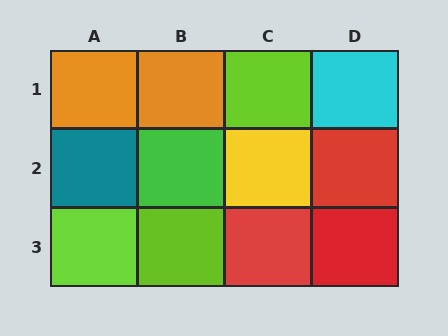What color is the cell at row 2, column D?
Red.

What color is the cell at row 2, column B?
Green.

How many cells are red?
3 cells are red.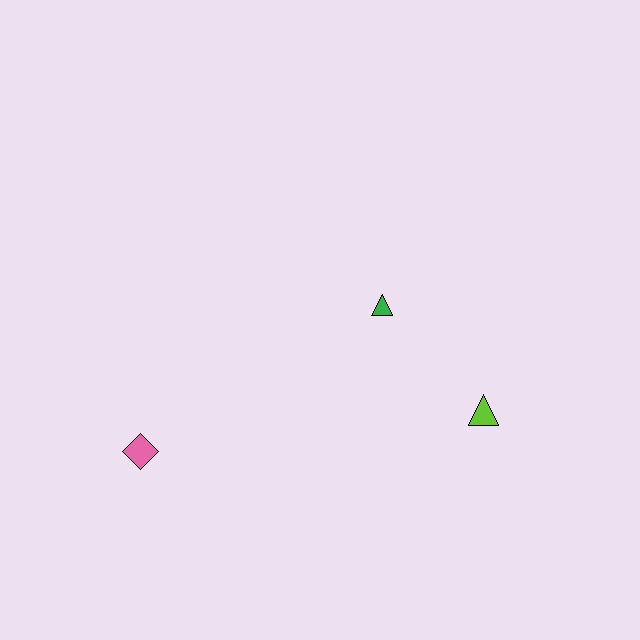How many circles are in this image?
There are no circles.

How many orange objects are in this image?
There are no orange objects.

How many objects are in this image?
There are 3 objects.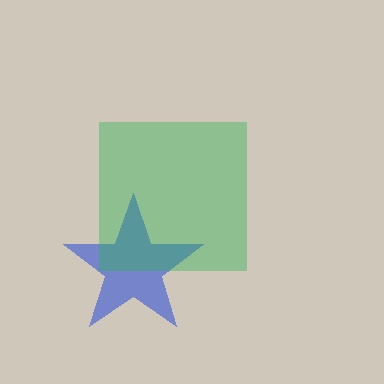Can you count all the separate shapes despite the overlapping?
Yes, there are 2 separate shapes.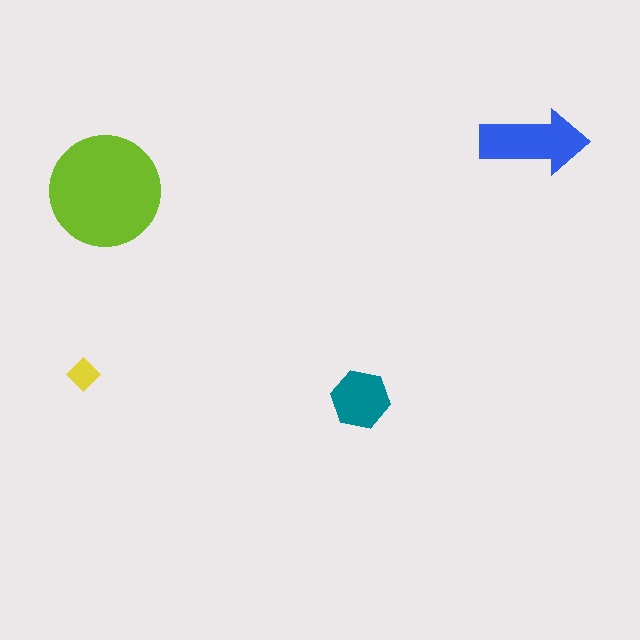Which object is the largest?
The lime circle.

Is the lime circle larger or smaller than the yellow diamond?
Larger.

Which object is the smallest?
The yellow diamond.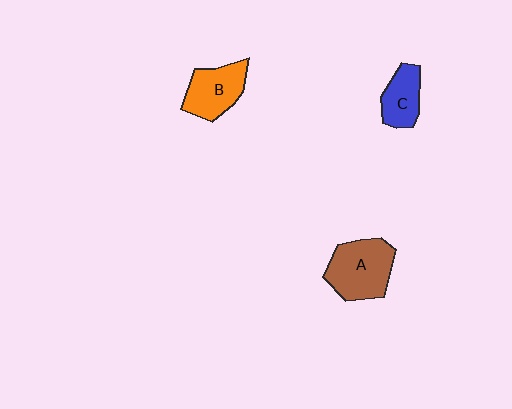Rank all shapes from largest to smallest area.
From largest to smallest: A (brown), B (orange), C (blue).